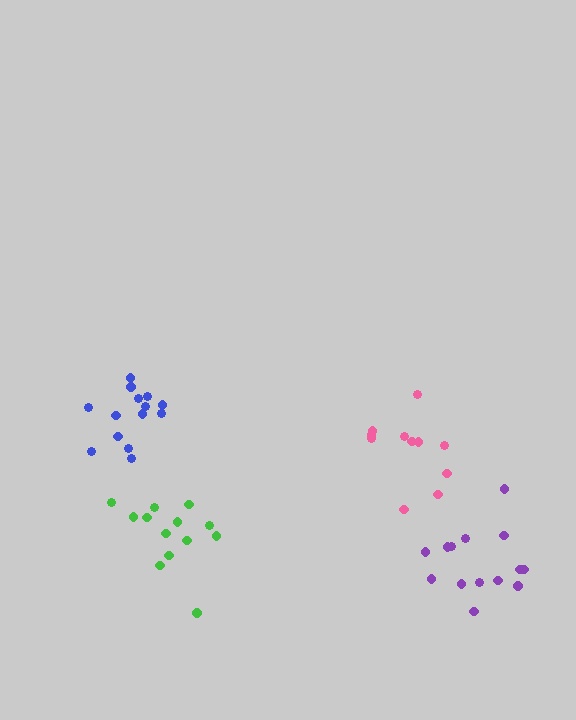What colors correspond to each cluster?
The clusters are colored: pink, purple, blue, green.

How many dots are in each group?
Group 1: 11 dots, Group 2: 14 dots, Group 3: 14 dots, Group 4: 13 dots (52 total).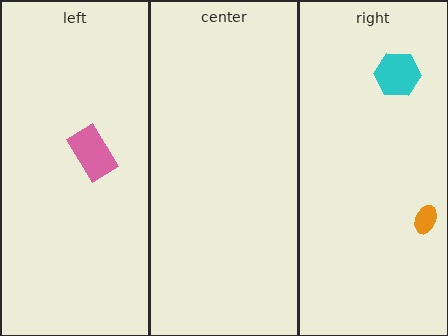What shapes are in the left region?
The pink rectangle.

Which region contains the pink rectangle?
The left region.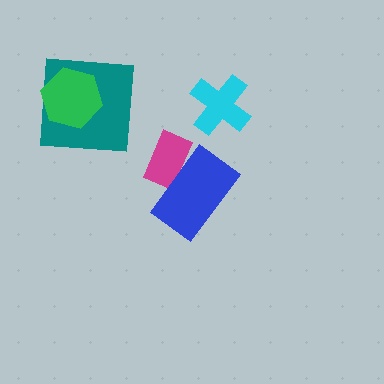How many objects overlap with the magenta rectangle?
1 object overlaps with the magenta rectangle.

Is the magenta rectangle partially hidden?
Yes, it is partially covered by another shape.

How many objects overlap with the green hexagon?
1 object overlaps with the green hexagon.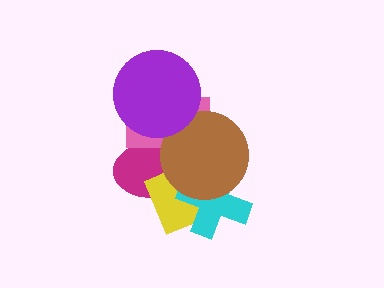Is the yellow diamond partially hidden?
Yes, it is partially covered by another shape.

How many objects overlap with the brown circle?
5 objects overlap with the brown circle.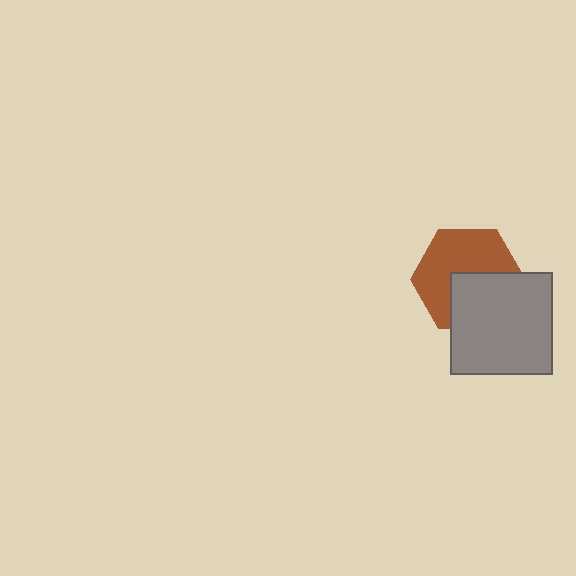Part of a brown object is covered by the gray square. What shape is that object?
It is a hexagon.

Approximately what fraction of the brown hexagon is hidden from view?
Roughly 42% of the brown hexagon is hidden behind the gray square.